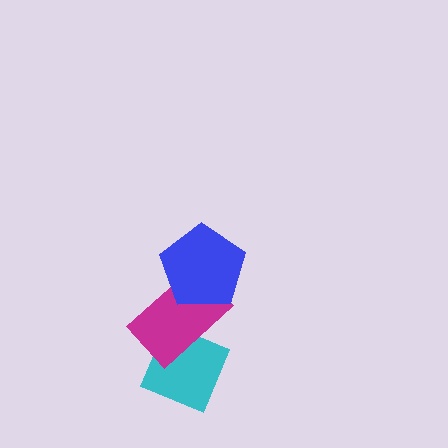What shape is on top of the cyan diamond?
The magenta rectangle is on top of the cyan diamond.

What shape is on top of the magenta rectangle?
The blue pentagon is on top of the magenta rectangle.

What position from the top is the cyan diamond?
The cyan diamond is 3rd from the top.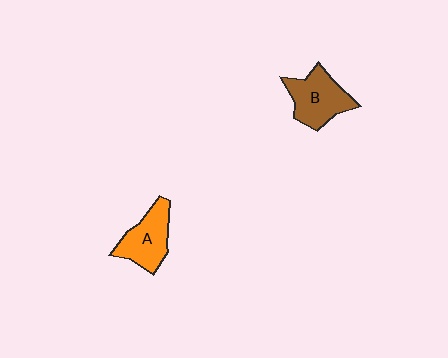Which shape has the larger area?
Shape B (brown).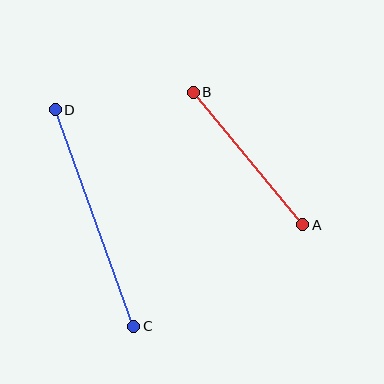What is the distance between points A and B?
The distance is approximately 172 pixels.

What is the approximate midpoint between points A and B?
The midpoint is at approximately (248, 158) pixels.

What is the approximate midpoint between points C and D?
The midpoint is at approximately (94, 218) pixels.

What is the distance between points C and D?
The distance is approximately 230 pixels.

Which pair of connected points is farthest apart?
Points C and D are farthest apart.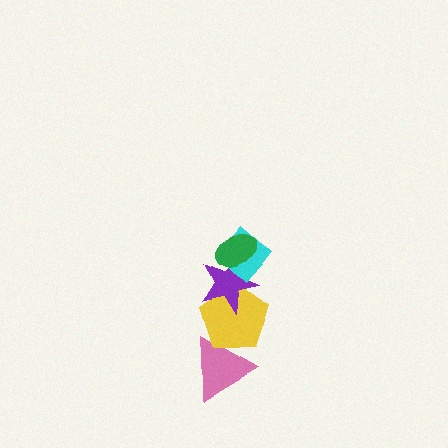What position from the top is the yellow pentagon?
The yellow pentagon is 4th from the top.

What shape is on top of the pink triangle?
The yellow pentagon is on top of the pink triangle.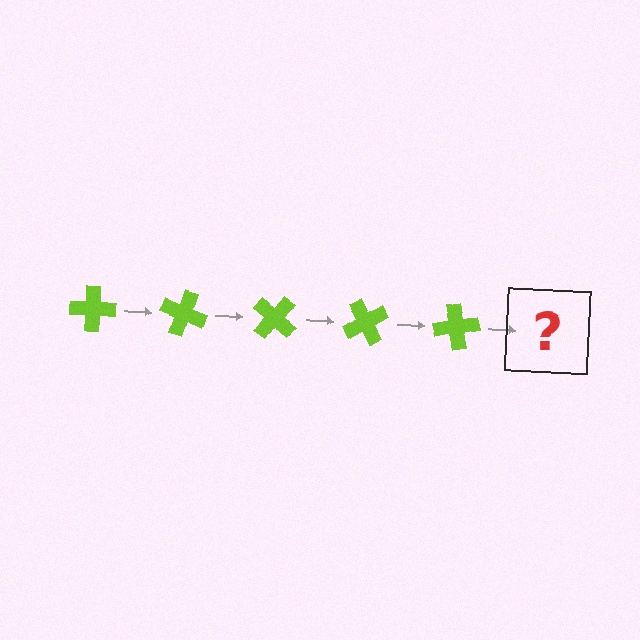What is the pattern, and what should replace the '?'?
The pattern is that the cross rotates 20 degrees each step. The '?' should be a lime cross rotated 100 degrees.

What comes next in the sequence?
The next element should be a lime cross rotated 100 degrees.